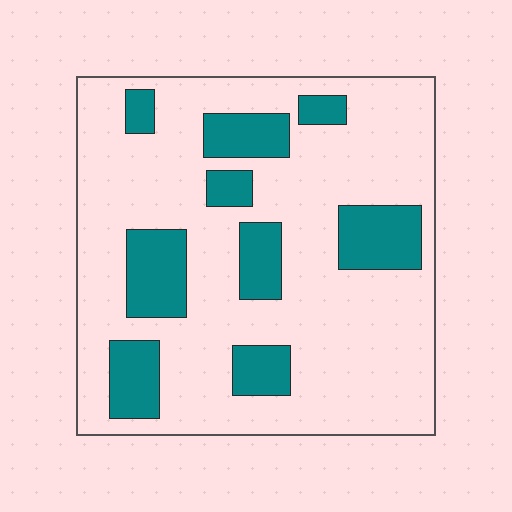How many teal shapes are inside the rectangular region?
9.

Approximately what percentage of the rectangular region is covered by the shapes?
Approximately 25%.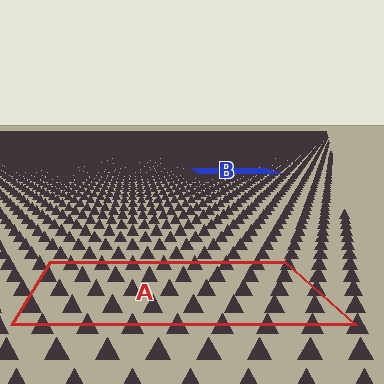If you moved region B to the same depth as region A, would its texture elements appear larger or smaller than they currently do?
They would appear larger. At a closer depth, the same texture elements are projected at a bigger on-screen size.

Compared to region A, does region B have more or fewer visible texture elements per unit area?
Region B has more texture elements per unit area — they are packed more densely because it is farther away.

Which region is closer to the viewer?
Region A is closer. The texture elements there are larger and more spread out.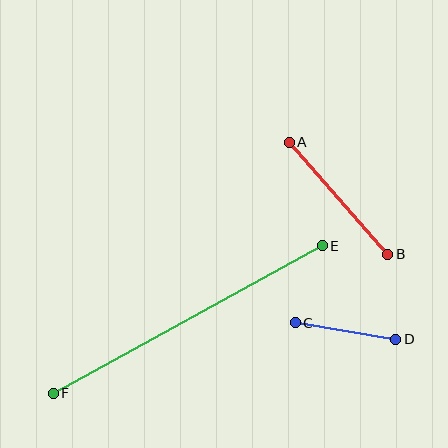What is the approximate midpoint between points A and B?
The midpoint is at approximately (338, 198) pixels.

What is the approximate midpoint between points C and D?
The midpoint is at approximately (345, 331) pixels.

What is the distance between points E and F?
The distance is approximately 307 pixels.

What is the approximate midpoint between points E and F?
The midpoint is at approximately (188, 319) pixels.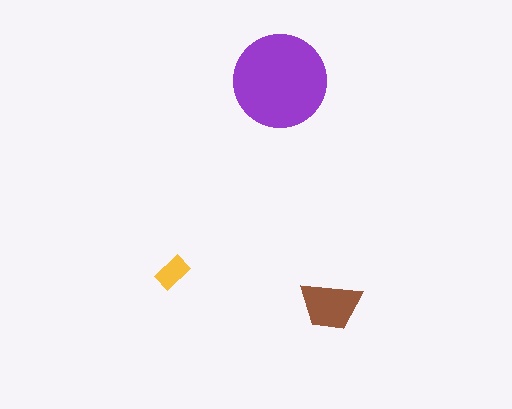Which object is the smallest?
The yellow rectangle.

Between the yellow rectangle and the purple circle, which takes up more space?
The purple circle.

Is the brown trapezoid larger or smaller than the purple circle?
Smaller.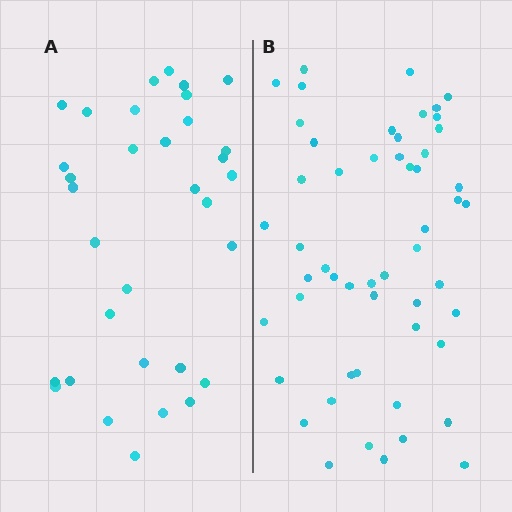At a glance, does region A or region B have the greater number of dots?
Region B (the right region) has more dots.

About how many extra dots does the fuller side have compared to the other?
Region B has approximately 20 more dots than region A.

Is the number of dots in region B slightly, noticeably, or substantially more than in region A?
Region B has substantially more. The ratio is roughly 1.6 to 1.